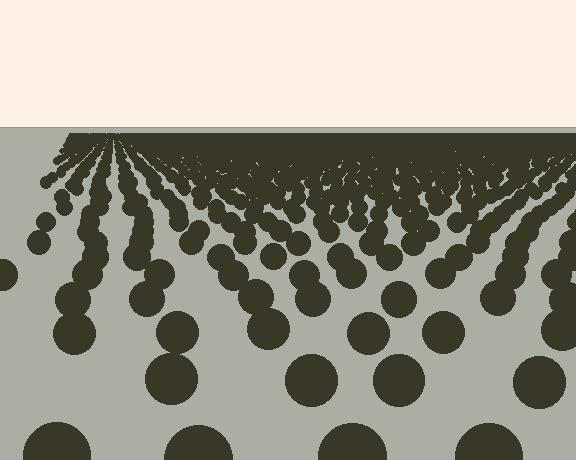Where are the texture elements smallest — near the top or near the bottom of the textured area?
Near the top.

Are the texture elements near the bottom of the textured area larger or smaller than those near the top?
Larger. Near the bottom, elements are closer to the viewer and appear at a bigger on-screen size.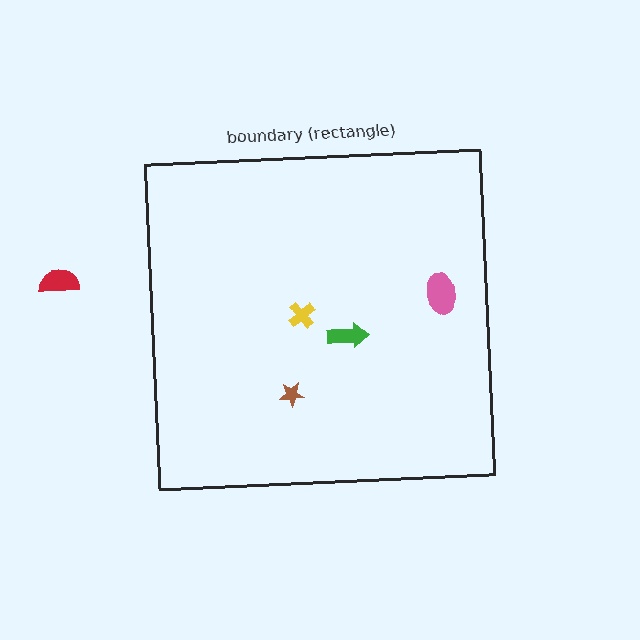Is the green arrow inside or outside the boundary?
Inside.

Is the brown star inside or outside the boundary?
Inside.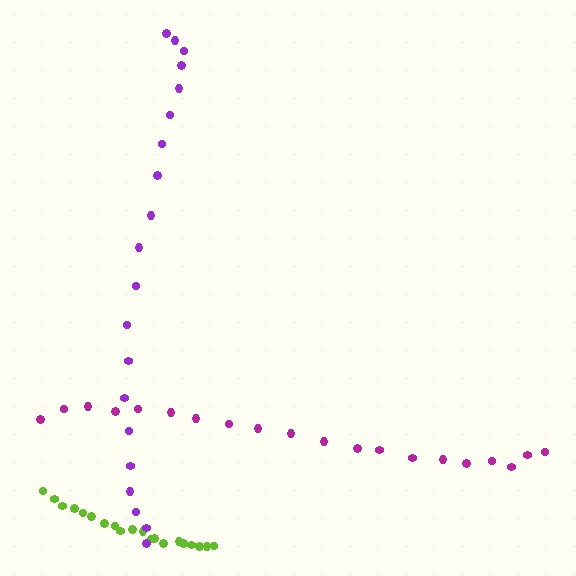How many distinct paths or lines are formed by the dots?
There are 3 distinct paths.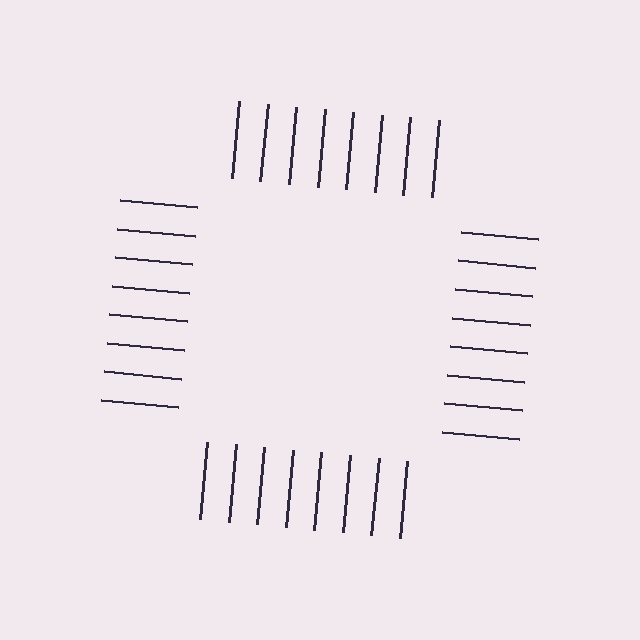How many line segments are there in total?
32 — 8 along each of the 4 edges.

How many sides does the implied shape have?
4 sides — the line-ends trace a square.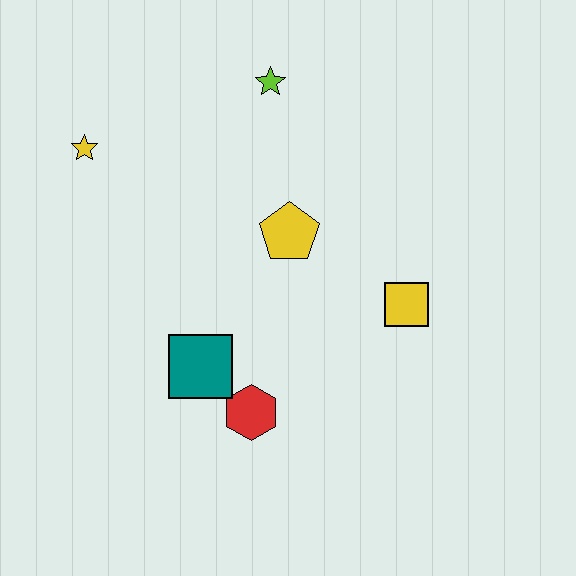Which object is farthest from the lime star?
The red hexagon is farthest from the lime star.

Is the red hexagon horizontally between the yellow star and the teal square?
No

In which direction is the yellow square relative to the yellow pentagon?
The yellow square is to the right of the yellow pentagon.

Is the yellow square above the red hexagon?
Yes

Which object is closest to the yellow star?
The lime star is closest to the yellow star.